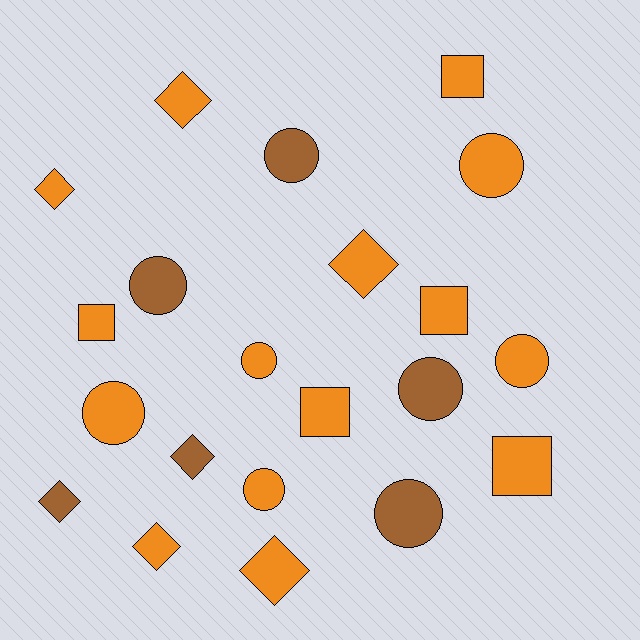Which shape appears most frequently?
Circle, with 9 objects.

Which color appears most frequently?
Orange, with 15 objects.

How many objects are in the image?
There are 21 objects.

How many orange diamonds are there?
There are 5 orange diamonds.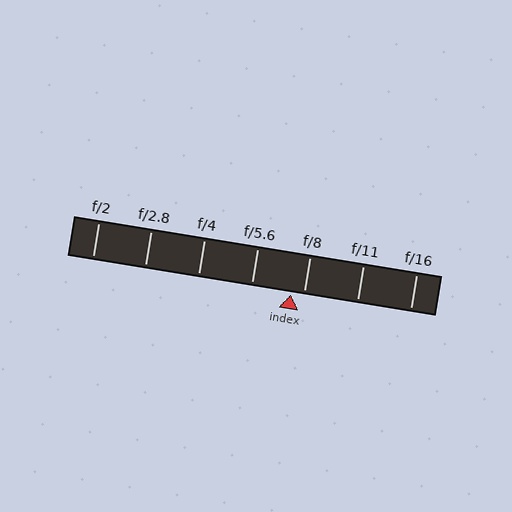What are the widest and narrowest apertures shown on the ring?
The widest aperture shown is f/2 and the narrowest is f/16.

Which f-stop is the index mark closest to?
The index mark is closest to f/8.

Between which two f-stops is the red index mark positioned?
The index mark is between f/5.6 and f/8.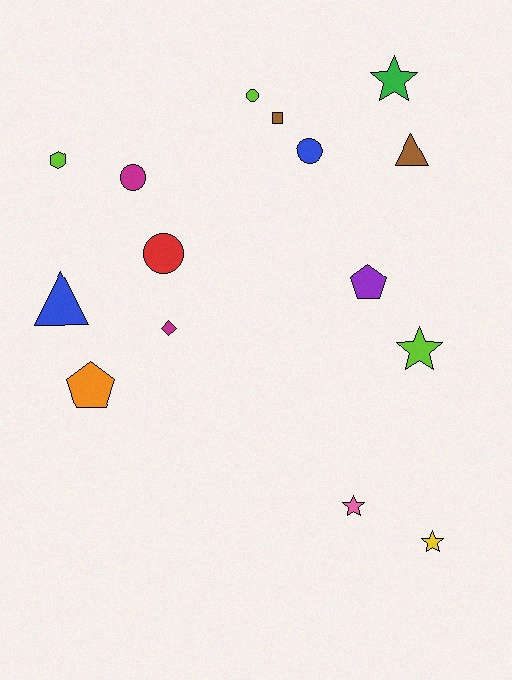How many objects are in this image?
There are 15 objects.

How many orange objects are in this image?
There is 1 orange object.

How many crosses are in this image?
There are no crosses.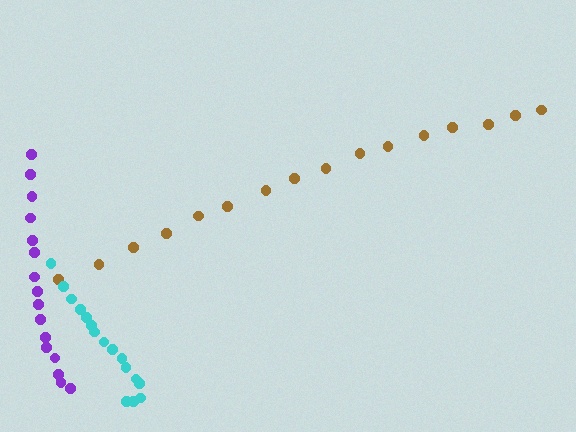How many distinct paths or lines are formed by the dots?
There are 3 distinct paths.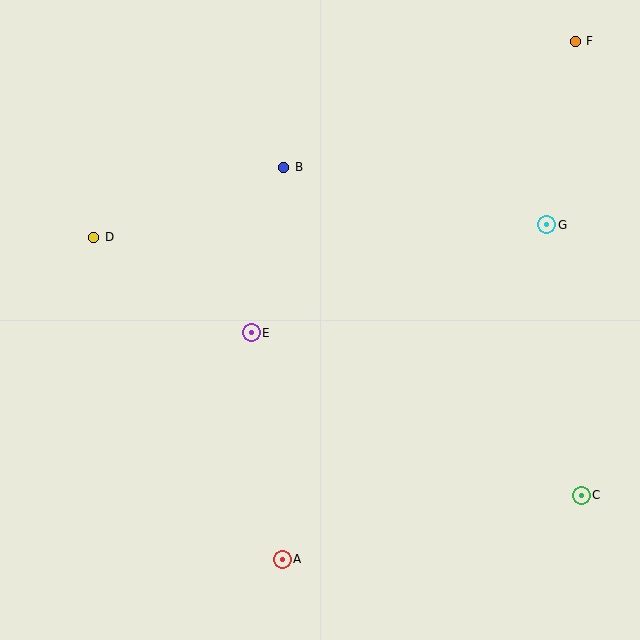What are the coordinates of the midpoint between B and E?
The midpoint between B and E is at (268, 250).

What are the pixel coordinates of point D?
Point D is at (94, 237).